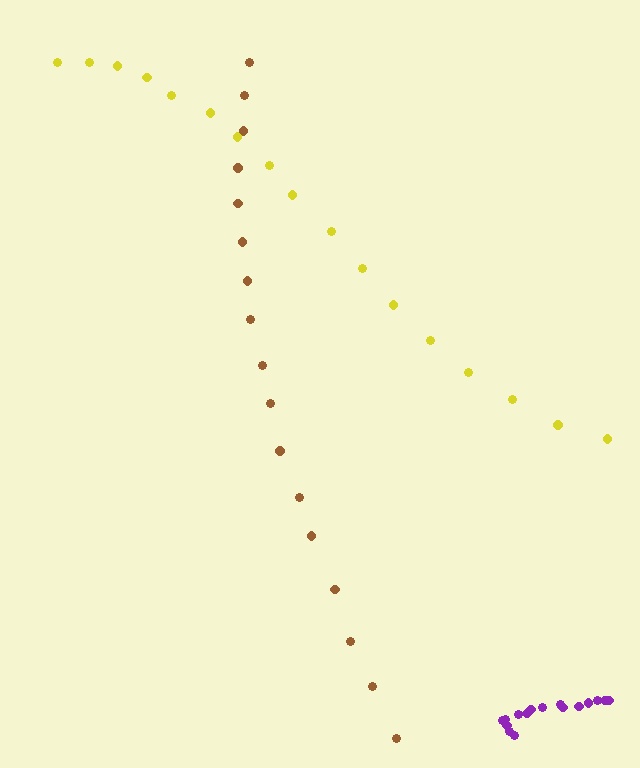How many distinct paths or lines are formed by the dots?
There are 3 distinct paths.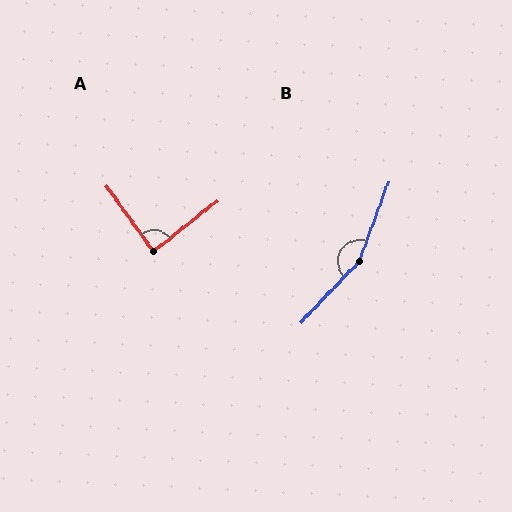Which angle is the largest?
B, at approximately 157 degrees.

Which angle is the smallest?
A, at approximately 87 degrees.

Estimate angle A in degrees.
Approximately 87 degrees.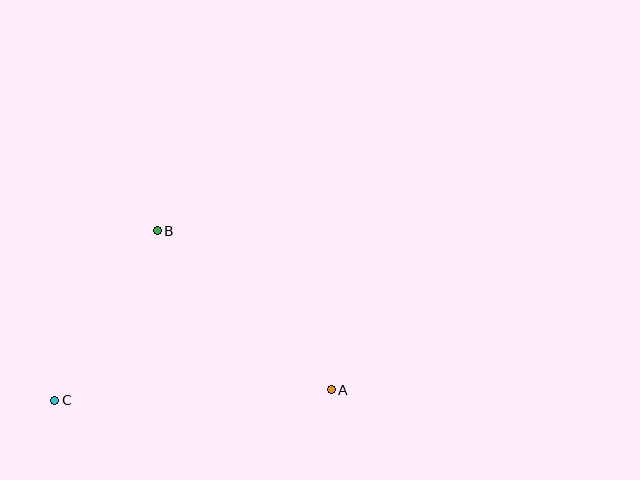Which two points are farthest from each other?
Points A and C are farthest from each other.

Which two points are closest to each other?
Points B and C are closest to each other.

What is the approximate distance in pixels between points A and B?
The distance between A and B is approximately 236 pixels.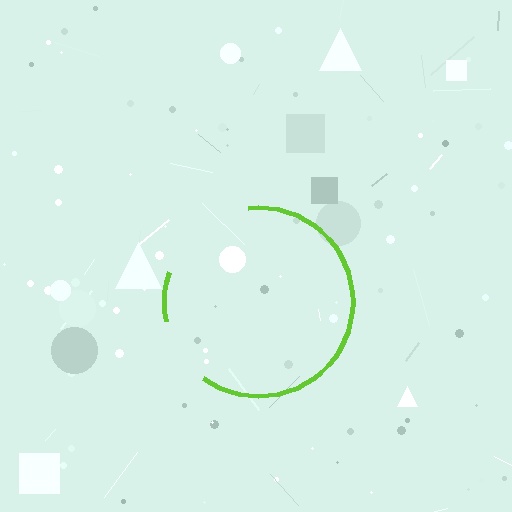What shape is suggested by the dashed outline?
The dashed outline suggests a circle.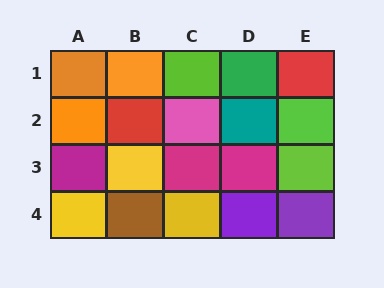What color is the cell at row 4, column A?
Yellow.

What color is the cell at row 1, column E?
Red.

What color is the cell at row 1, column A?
Orange.